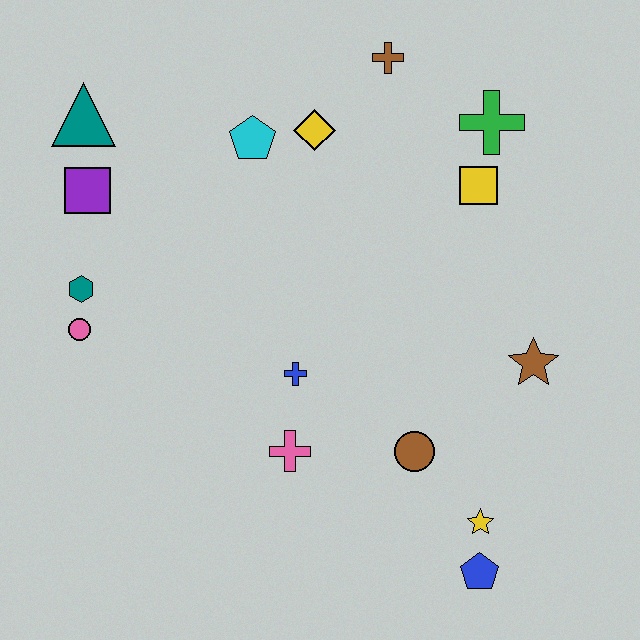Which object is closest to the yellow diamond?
The cyan pentagon is closest to the yellow diamond.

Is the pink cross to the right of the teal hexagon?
Yes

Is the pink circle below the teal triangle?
Yes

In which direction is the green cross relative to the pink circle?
The green cross is to the right of the pink circle.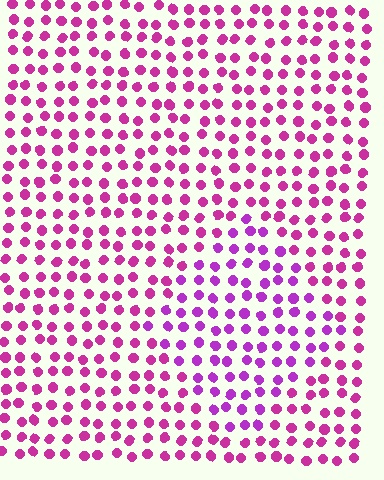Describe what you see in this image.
The image is filled with small magenta elements in a uniform arrangement. A diamond-shaped region is visible where the elements are tinted to a slightly different hue, forming a subtle color boundary.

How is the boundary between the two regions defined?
The boundary is defined purely by a slight shift in hue (about 25 degrees). Spacing, size, and orientation are identical on both sides.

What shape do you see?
I see a diamond.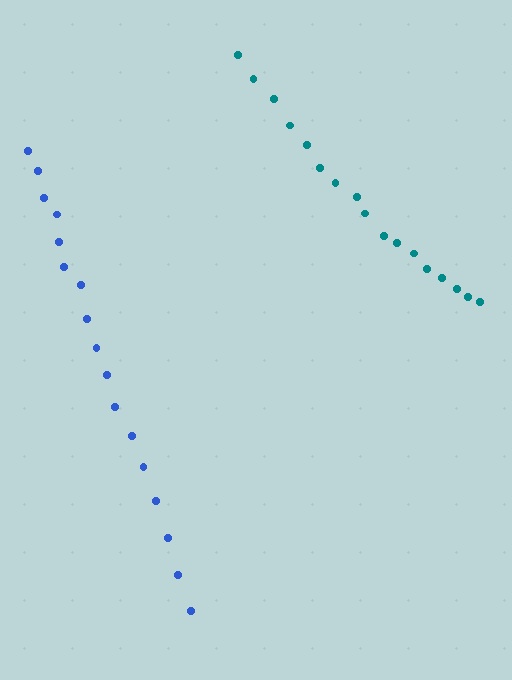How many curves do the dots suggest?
There are 2 distinct paths.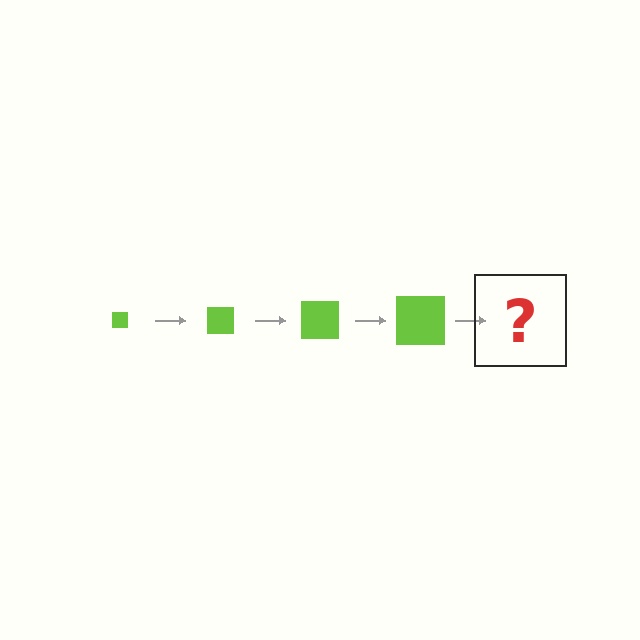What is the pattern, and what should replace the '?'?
The pattern is that the square gets progressively larger each step. The '?' should be a lime square, larger than the previous one.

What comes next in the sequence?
The next element should be a lime square, larger than the previous one.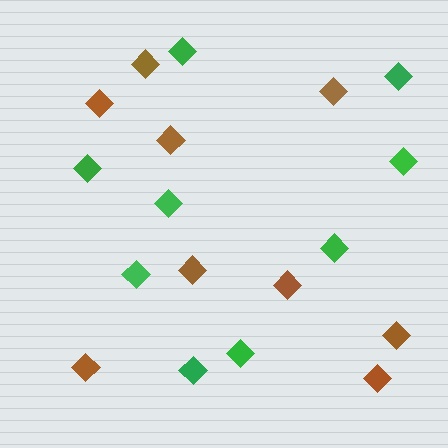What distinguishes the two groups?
There are 2 groups: one group of brown diamonds (9) and one group of green diamonds (9).